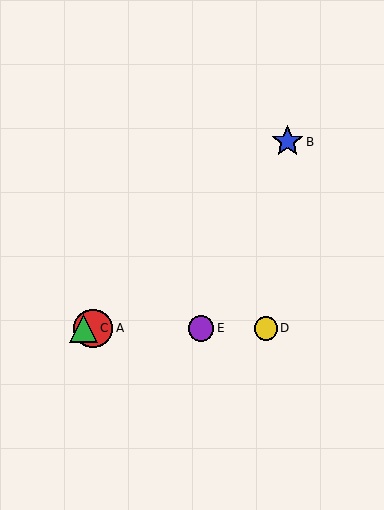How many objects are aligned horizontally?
4 objects (A, C, D, E) are aligned horizontally.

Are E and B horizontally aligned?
No, E is at y≈328 and B is at y≈142.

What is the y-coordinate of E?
Object E is at y≈328.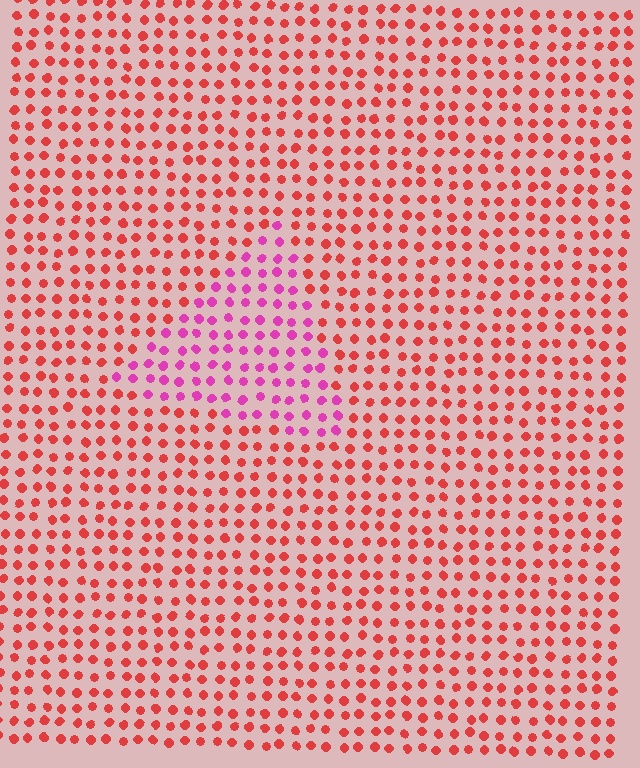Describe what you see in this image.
The image is filled with small red elements in a uniform arrangement. A triangle-shaped region is visible where the elements are tinted to a slightly different hue, forming a subtle color boundary.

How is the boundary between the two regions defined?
The boundary is defined purely by a slight shift in hue (about 43 degrees). Spacing, size, and orientation are identical on both sides.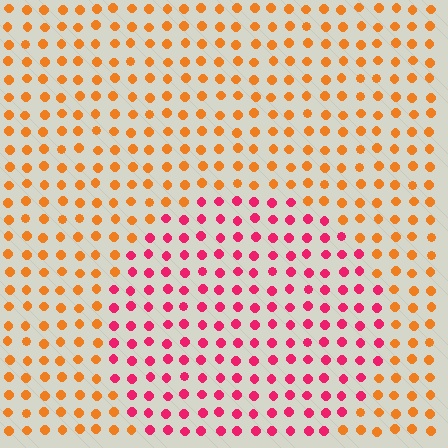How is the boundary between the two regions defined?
The boundary is defined purely by a slight shift in hue (about 50 degrees). Spacing, size, and orientation are identical on both sides.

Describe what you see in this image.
The image is filled with small orange elements in a uniform arrangement. A circle-shaped region is visible where the elements are tinted to a slightly different hue, forming a subtle color boundary.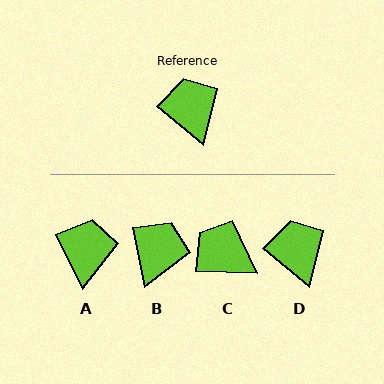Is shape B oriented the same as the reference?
No, it is off by about 39 degrees.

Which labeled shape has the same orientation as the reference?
D.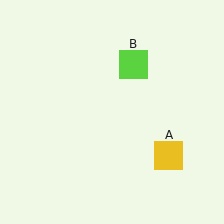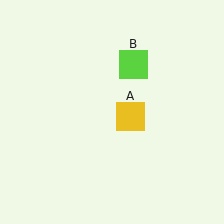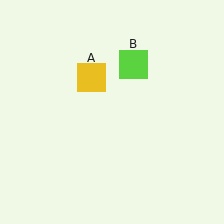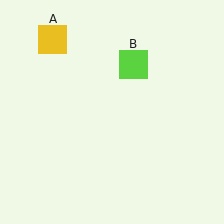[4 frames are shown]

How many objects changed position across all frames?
1 object changed position: yellow square (object A).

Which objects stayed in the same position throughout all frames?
Lime square (object B) remained stationary.